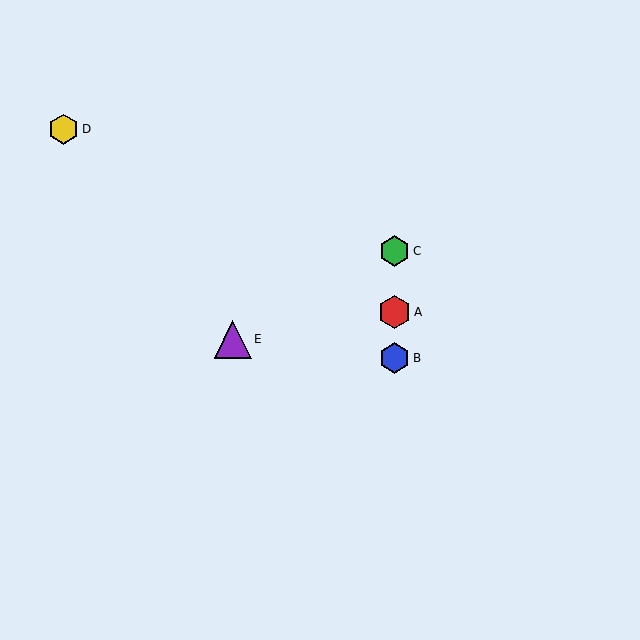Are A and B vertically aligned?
Yes, both are at x≈395.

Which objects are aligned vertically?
Objects A, B, C are aligned vertically.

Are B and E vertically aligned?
No, B is at x≈395 and E is at x≈233.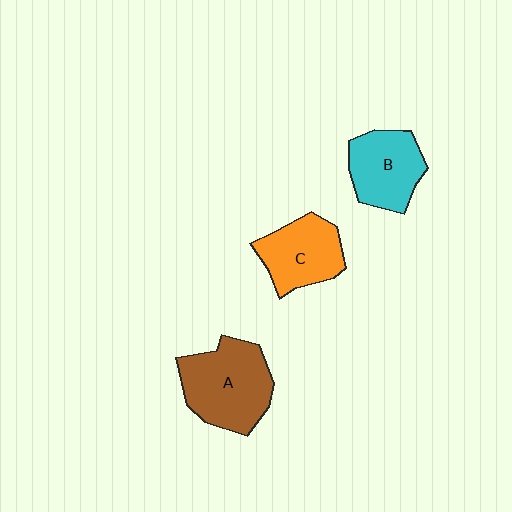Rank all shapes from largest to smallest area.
From largest to smallest: A (brown), B (cyan), C (orange).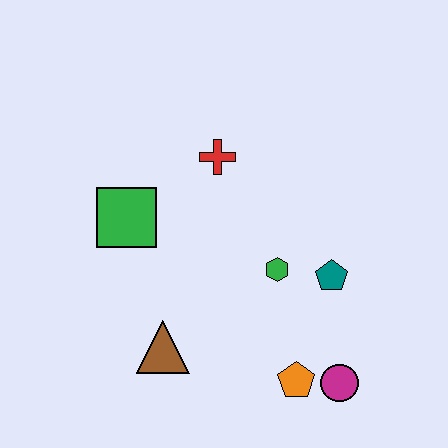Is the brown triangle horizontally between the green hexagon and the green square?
Yes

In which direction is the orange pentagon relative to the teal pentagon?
The orange pentagon is below the teal pentagon.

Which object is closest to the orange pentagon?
The magenta circle is closest to the orange pentagon.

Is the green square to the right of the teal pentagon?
No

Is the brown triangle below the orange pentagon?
No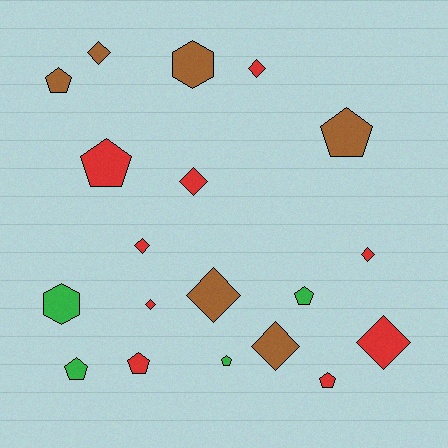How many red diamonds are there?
There are 6 red diamonds.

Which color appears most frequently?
Red, with 9 objects.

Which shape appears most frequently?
Diamond, with 9 objects.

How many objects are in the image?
There are 19 objects.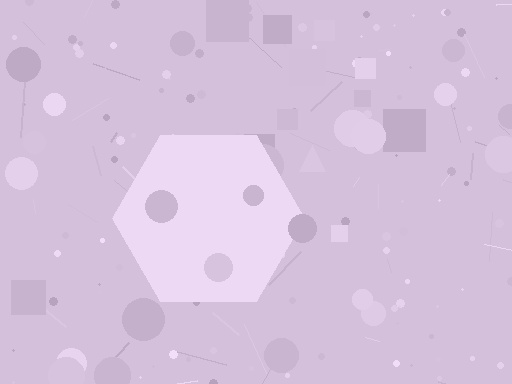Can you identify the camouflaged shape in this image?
The camouflaged shape is a hexagon.